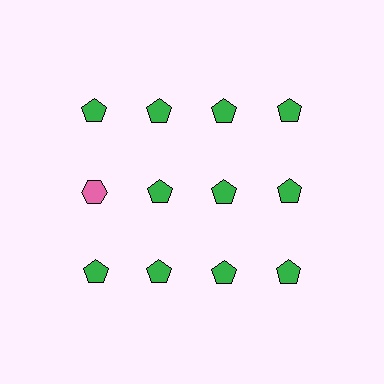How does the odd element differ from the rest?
It differs in both color (pink instead of green) and shape (hexagon instead of pentagon).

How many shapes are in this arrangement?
There are 12 shapes arranged in a grid pattern.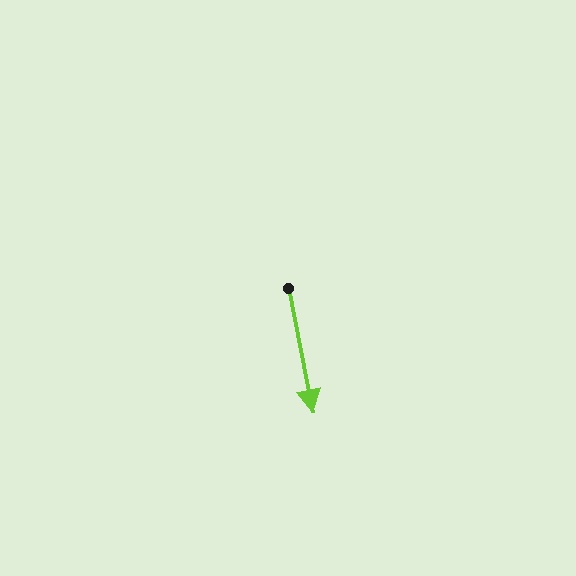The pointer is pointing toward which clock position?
Roughly 6 o'clock.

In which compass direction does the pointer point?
South.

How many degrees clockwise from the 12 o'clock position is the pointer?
Approximately 169 degrees.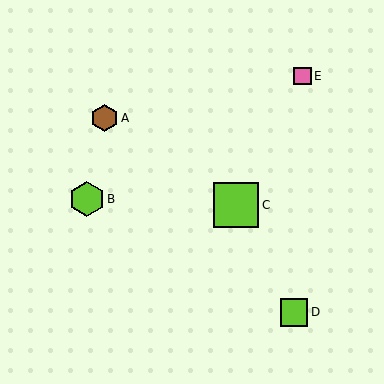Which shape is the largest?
The lime square (labeled C) is the largest.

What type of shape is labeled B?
Shape B is a lime hexagon.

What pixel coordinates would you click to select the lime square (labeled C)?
Click at (236, 205) to select the lime square C.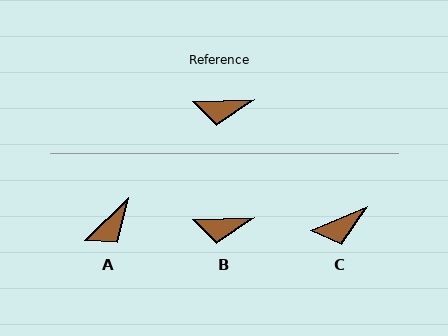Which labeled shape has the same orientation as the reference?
B.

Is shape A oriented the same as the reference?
No, it is off by about 42 degrees.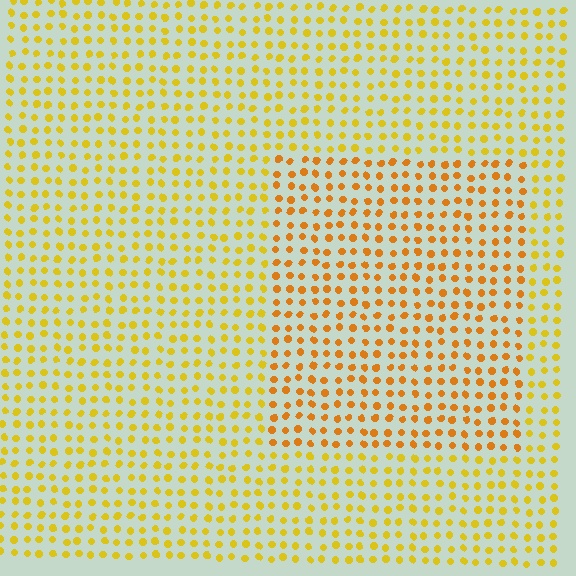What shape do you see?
I see a rectangle.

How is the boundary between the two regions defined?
The boundary is defined purely by a slight shift in hue (about 22 degrees). Spacing, size, and orientation are identical on both sides.